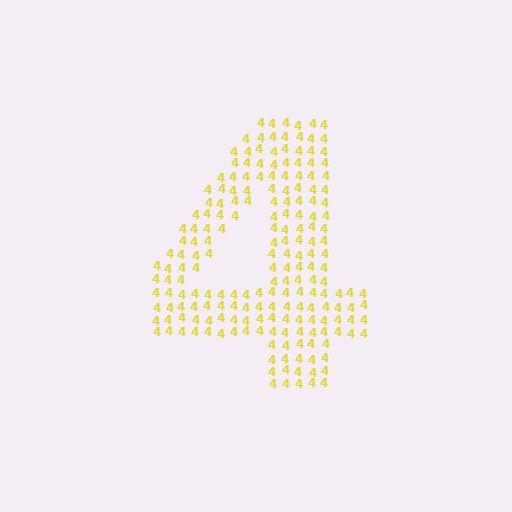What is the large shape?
The large shape is the digit 4.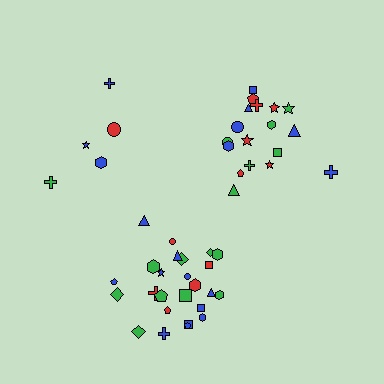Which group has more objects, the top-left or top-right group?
The top-right group.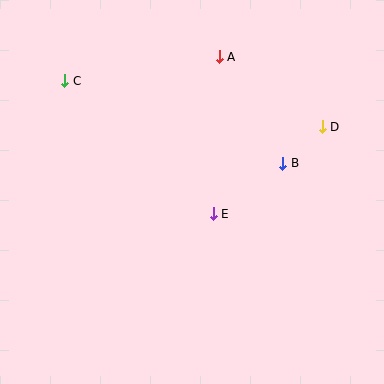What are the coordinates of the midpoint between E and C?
The midpoint between E and C is at (139, 147).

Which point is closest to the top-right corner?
Point D is closest to the top-right corner.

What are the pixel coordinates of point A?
Point A is at (219, 57).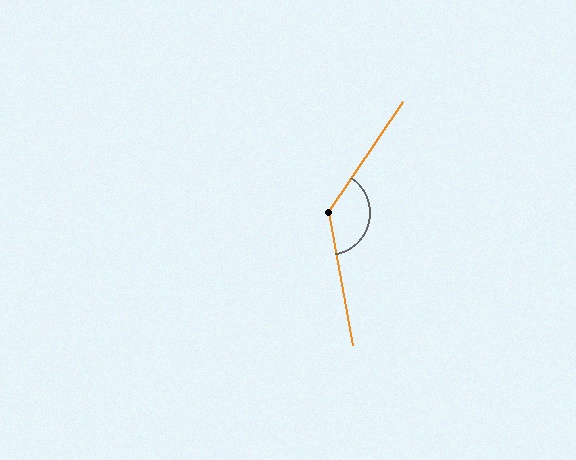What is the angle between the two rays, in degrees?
Approximately 136 degrees.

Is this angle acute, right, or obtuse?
It is obtuse.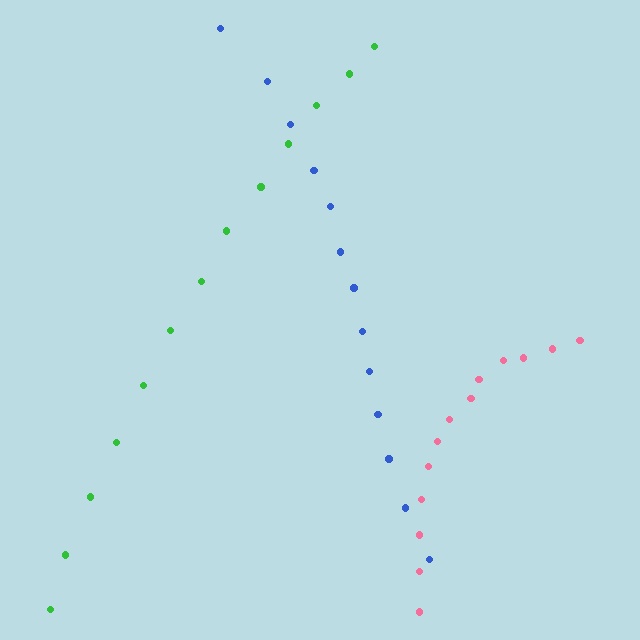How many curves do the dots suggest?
There are 3 distinct paths.